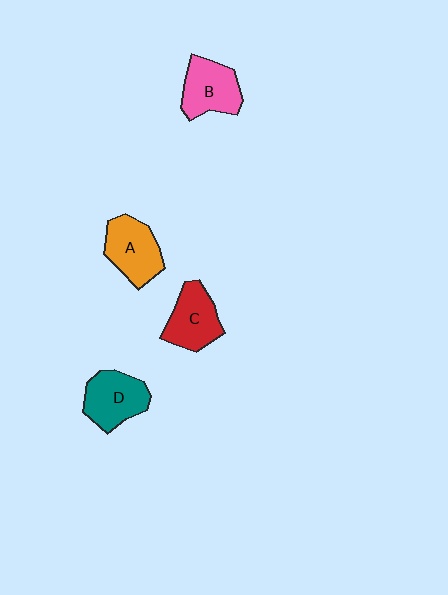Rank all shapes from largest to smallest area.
From largest to smallest: A (orange), D (teal), B (pink), C (red).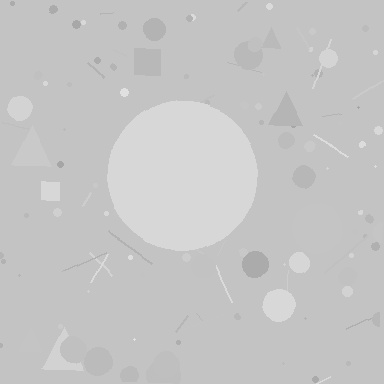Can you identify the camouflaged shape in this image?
The camouflaged shape is a circle.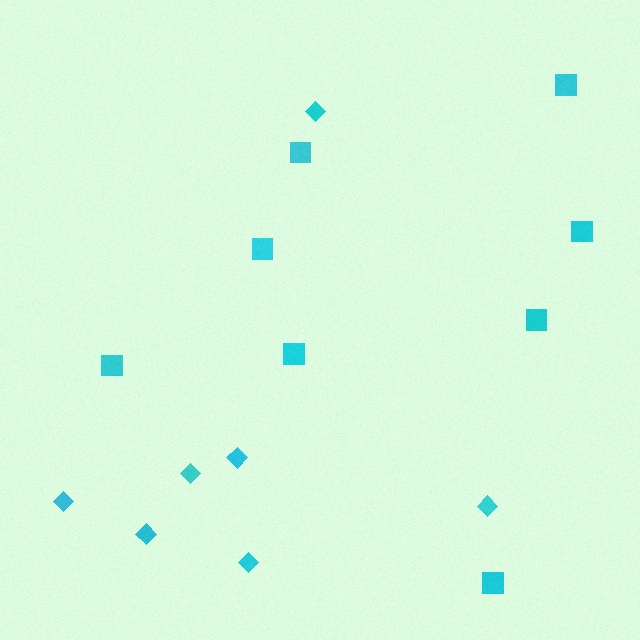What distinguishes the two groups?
There are 2 groups: one group of squares (8) and one group of diamonds (7).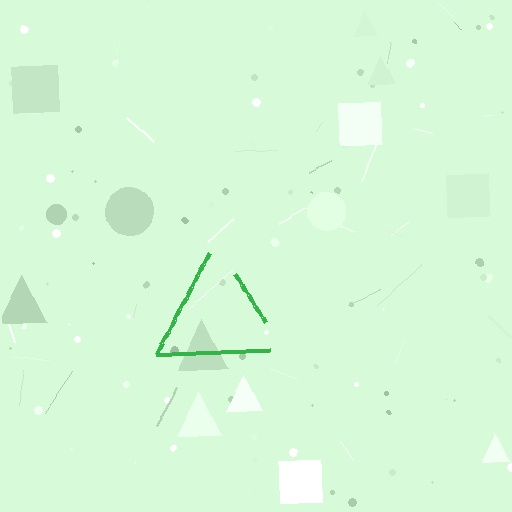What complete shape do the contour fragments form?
The contour fragments form a triangle.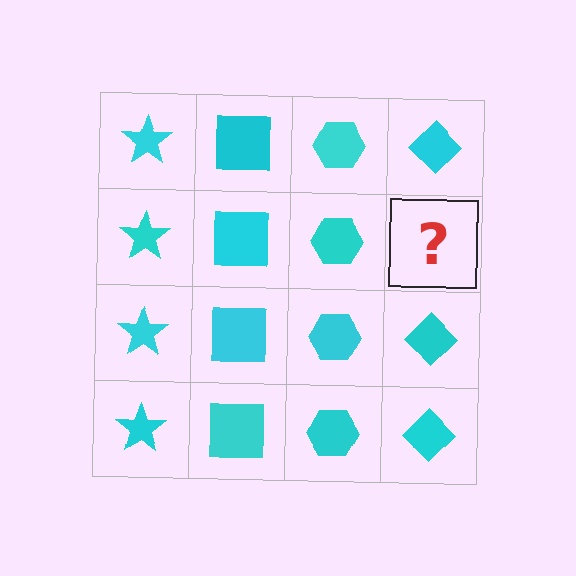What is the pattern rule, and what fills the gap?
The rule is that each column has a consistent shape. The gap should be filled with a cyan diamond.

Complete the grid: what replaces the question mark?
The question mark should be replaced with a cyan diamond.